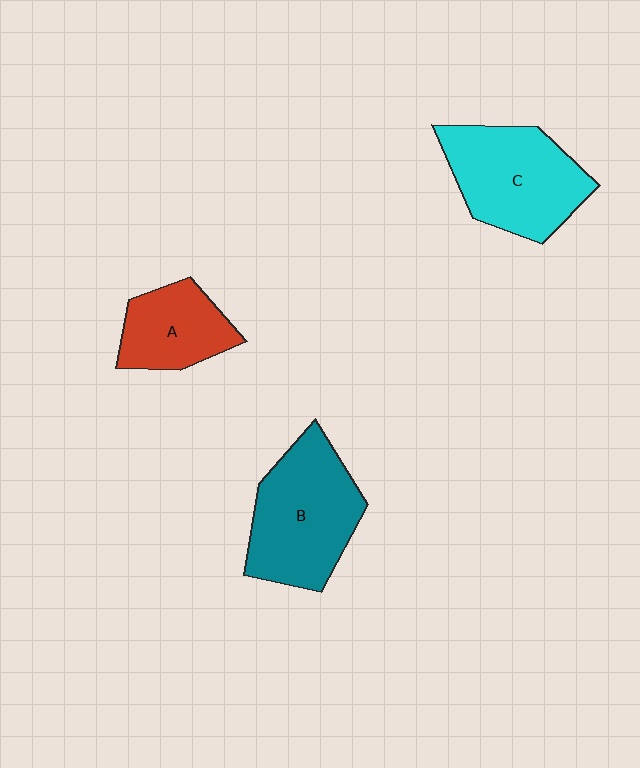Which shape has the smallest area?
Shape A (red).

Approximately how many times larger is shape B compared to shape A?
Approximately 1.6 times.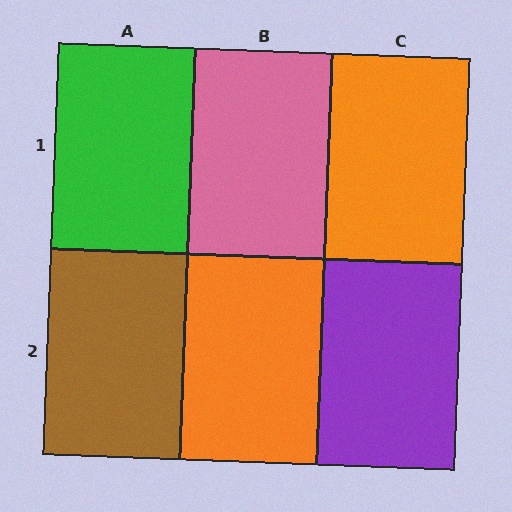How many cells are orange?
2 cells are orange.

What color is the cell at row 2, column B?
Orange.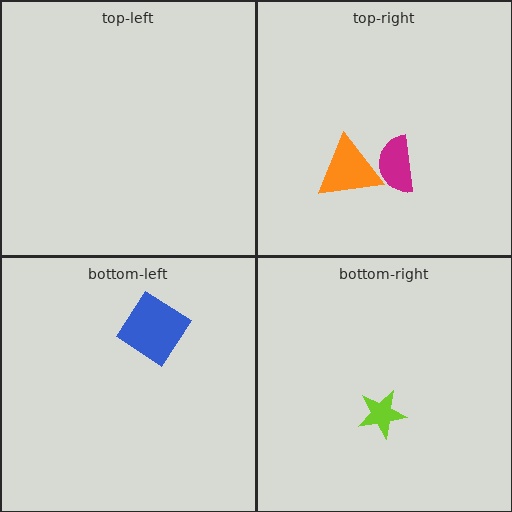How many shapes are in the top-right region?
2.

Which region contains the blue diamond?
The bottom-left region.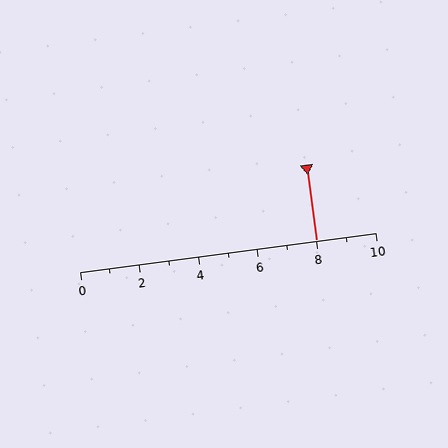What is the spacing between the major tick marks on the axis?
The major ticks are spaced 2 apart.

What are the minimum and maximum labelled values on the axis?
The axis runs from 0 to 10.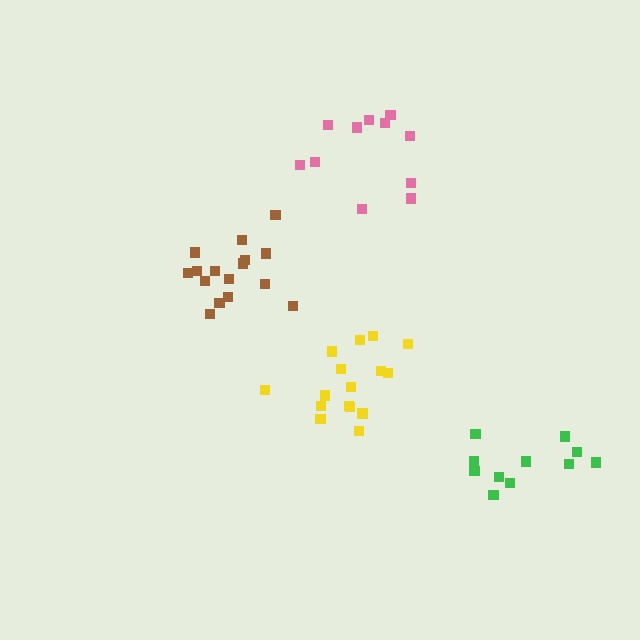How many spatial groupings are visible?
There are 4 spatial groupings.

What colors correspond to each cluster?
The clusters are colored: green, yellow, brown, pink.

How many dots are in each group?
Group 1: 11 dots, Group 2: 16 dots, Group 3: 16 dots, Group 4: 11 dots (54 total).